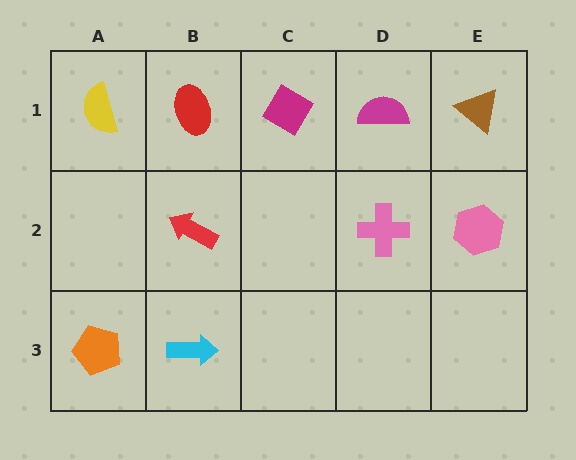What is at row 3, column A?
An orange pentagon.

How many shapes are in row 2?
3 shapes.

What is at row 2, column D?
A pink cross.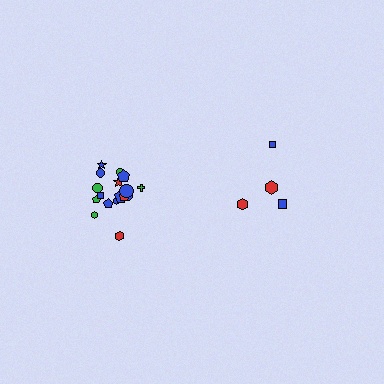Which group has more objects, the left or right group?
The left group.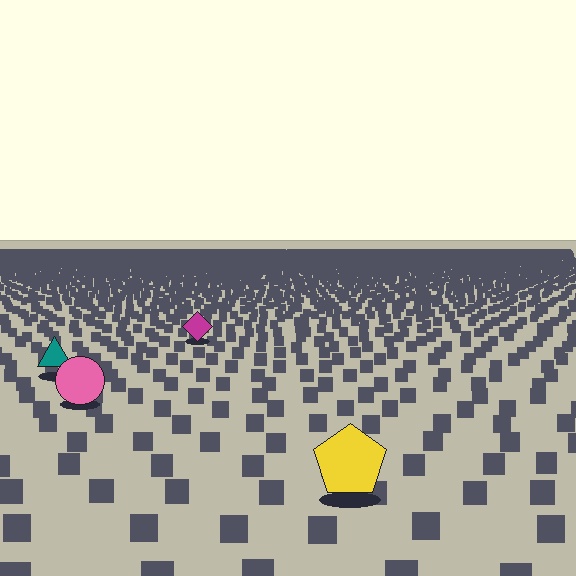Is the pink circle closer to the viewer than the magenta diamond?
Yes. The pink circle is closer — you can tell from the texture gradient: the ground texture is coarser near it.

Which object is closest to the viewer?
The yellow pentagon is closest. The texture marks near it are larger and more spread out.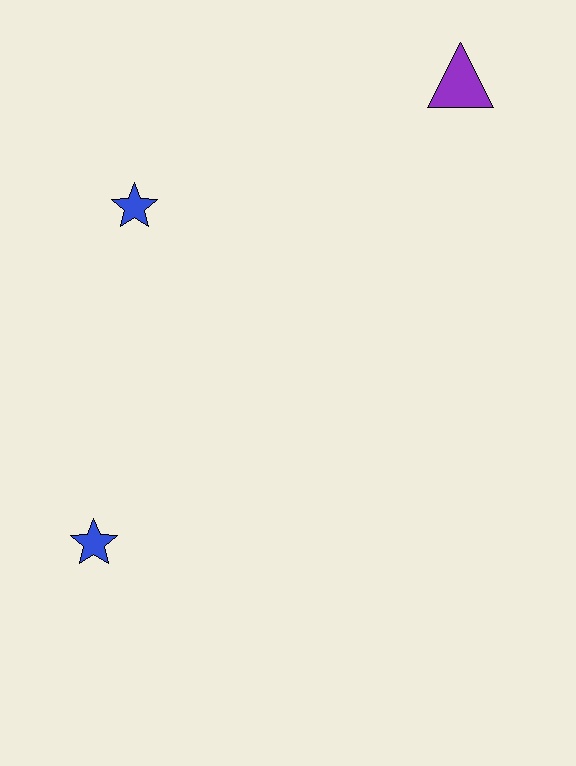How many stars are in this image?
There are 2 stars.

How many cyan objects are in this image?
There are no cyan objects.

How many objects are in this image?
There are 3 objects.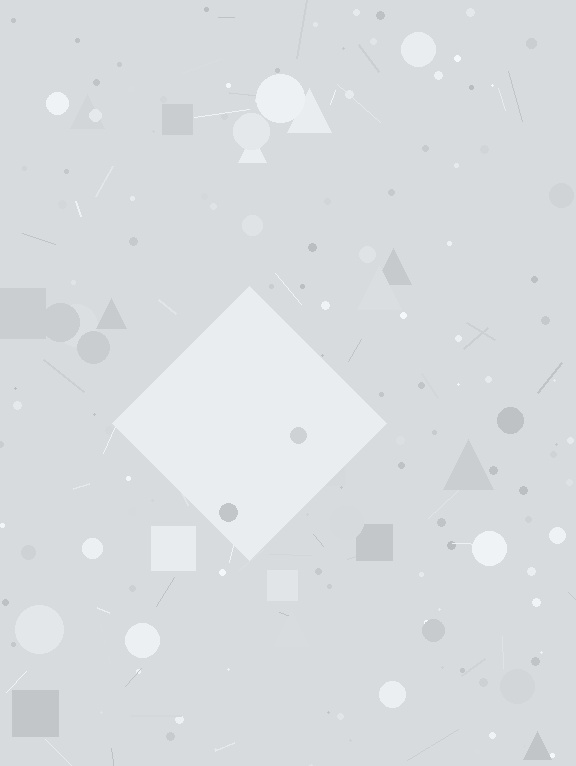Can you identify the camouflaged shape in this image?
The camouflaged shape is a diamond.